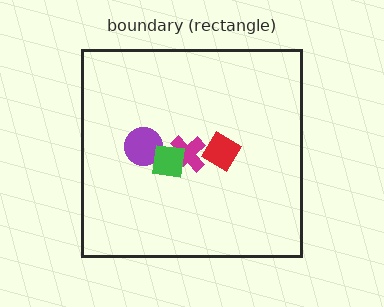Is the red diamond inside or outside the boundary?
Inside.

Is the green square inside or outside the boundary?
Inside.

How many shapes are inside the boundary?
4 inside, 0 outside.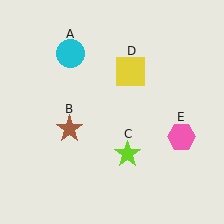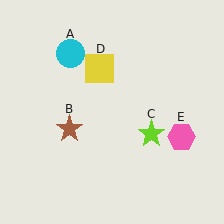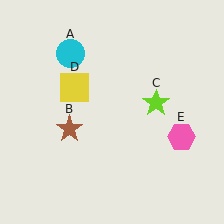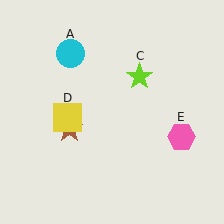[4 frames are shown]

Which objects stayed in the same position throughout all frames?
Cyan circle (object A) and brown star (object B) and pink hexagon (object E) remained stationary.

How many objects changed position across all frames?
2 objects changed position: lime star (object C), yellow square (object D).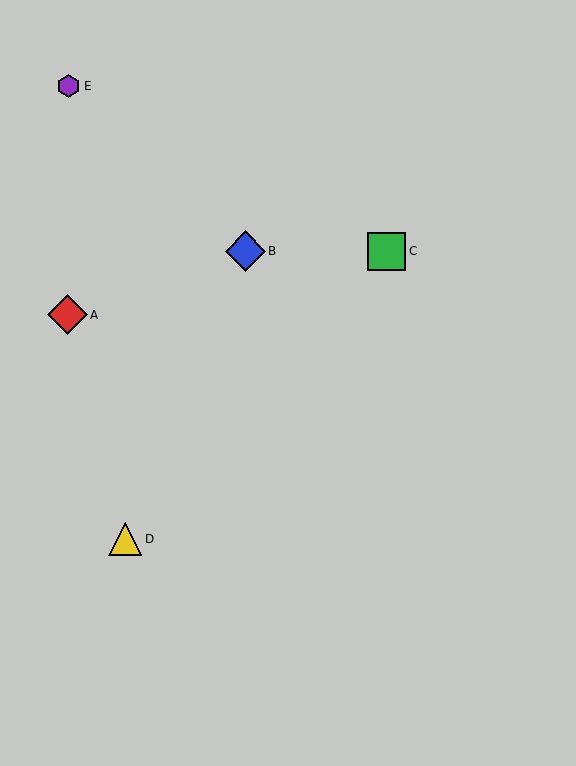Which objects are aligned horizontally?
Objects B, C are aligned horizontally.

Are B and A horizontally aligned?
No, B is at y≈251 and A is at y≈315.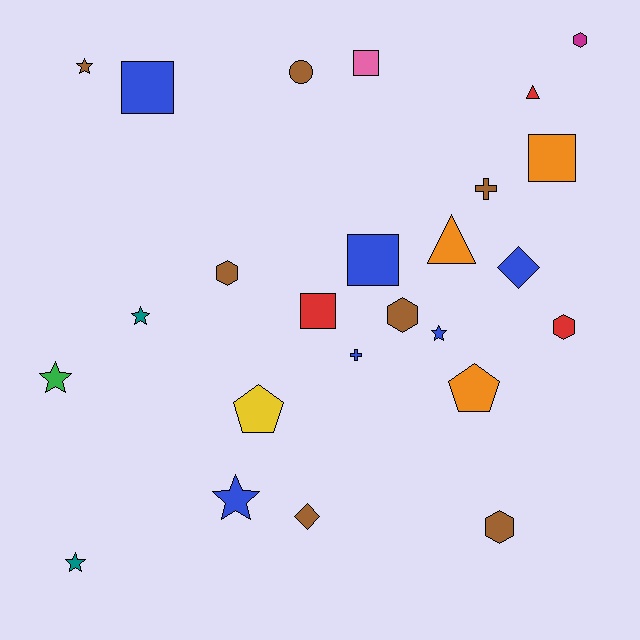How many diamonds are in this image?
There are 2 diamonds.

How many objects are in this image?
There are 25 objects.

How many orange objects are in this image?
There are 3 orange objects.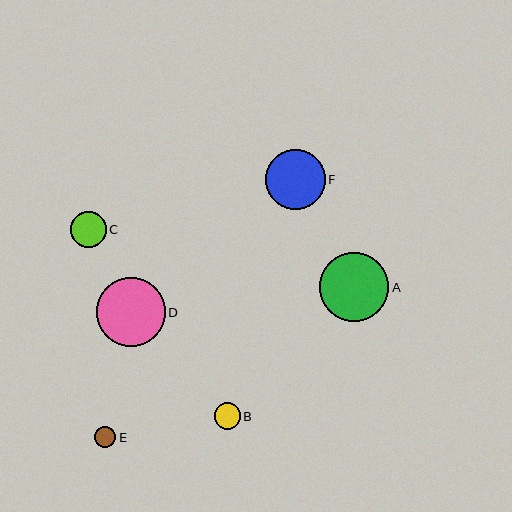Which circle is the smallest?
Circle E is the smallest with a size of approximately 21 pixels.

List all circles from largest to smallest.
From largest to smallest: D, A, F, C, B, E.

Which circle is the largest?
Circle D is the largest with a size of approximately 69 pixels.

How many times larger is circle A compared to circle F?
Circle A is approximately 1.2 times the size of circle F.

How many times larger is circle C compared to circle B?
Circle C is approximately 1.4 times the size of circle B.